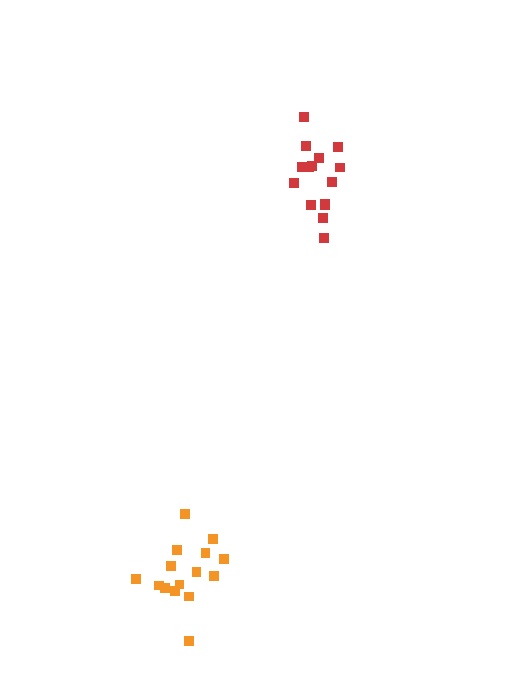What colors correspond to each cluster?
The clusters are colored: orange, red.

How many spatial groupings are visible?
There are 2 spatial groupings.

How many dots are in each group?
Group 1: 15 dots, Group 2: 15 dots (30 total).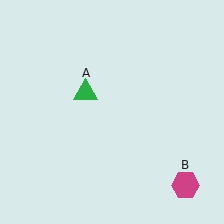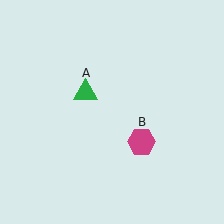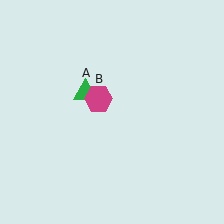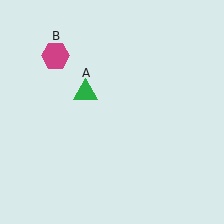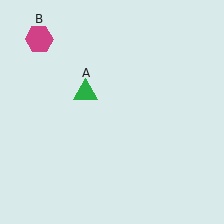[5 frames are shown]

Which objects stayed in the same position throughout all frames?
Green triangle (object A) remained stationary.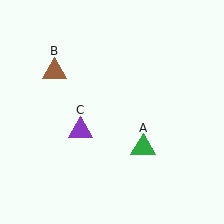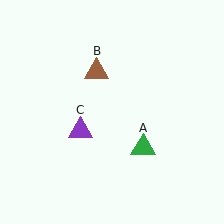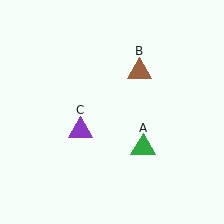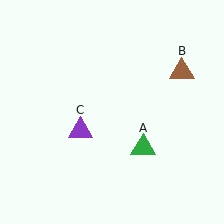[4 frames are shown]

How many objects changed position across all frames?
1 object changed position: brown triangle (object B).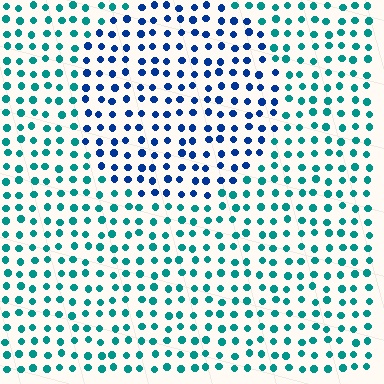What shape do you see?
I see a circle.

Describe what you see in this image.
The image is filled with small teal elements in a uniform arrangement. A circle-shaped region is visible where the elements are tinted to a slightly different hue, forming a subtle color boundary.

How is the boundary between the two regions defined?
The boundary is defined purely by a slight shift in hue (about 44 degrees). Spacing, size, and orientation are identical on both sides.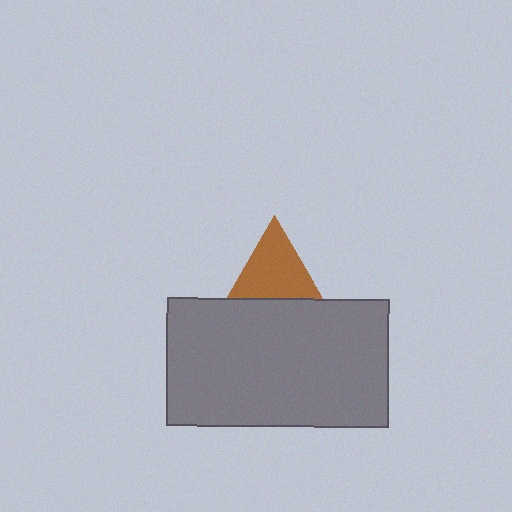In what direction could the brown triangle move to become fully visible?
The brown triangle could move up. That would shift it out from behind the gray rectangle entirely.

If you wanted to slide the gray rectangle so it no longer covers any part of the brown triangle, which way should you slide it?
Slide it down — that is the most direct way to separate the two shapes.